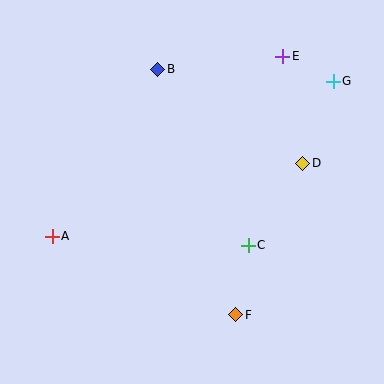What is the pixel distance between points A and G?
The distance between A and G is 321 pixels.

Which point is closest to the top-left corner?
Point B is closest to the top-left corner.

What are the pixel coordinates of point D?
Point D is at (303, 163).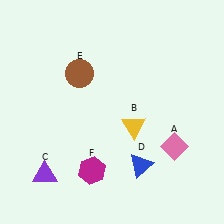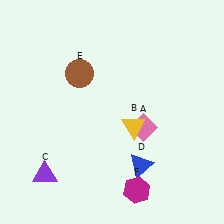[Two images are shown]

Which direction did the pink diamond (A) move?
The pink diamond (A) moved left.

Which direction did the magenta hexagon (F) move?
The magenta hexagon (F) moved right.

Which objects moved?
The objects that moved are: the pink diamond (A), the magenta hexagon (F).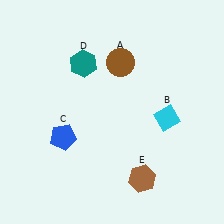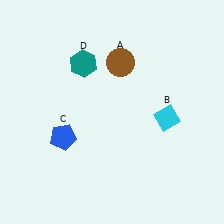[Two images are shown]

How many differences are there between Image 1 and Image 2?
There is 1 difference between the two images.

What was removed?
The brown hexagon (E) was removed in Image 2.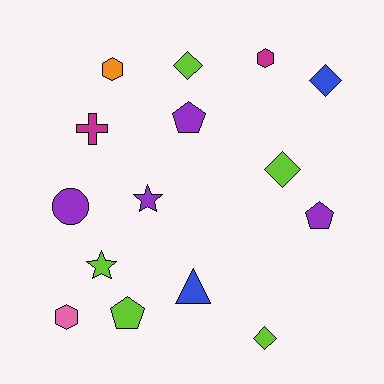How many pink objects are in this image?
There is 1 pink object.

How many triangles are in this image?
There is 1 triangle.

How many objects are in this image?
There are 15 objects.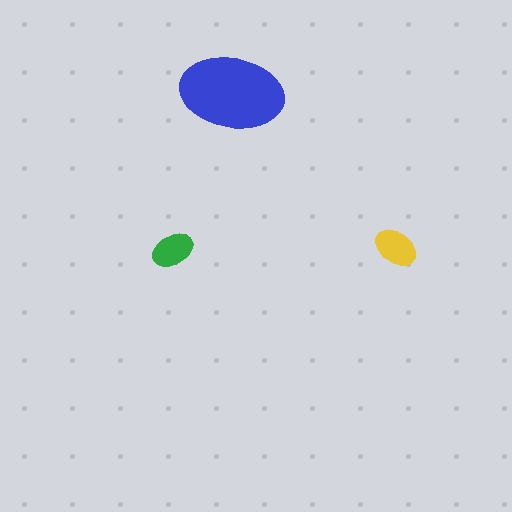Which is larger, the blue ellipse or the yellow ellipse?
The blue one.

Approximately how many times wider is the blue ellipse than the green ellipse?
About 2.5 times wider.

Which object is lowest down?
The green ellipse is bottommost.